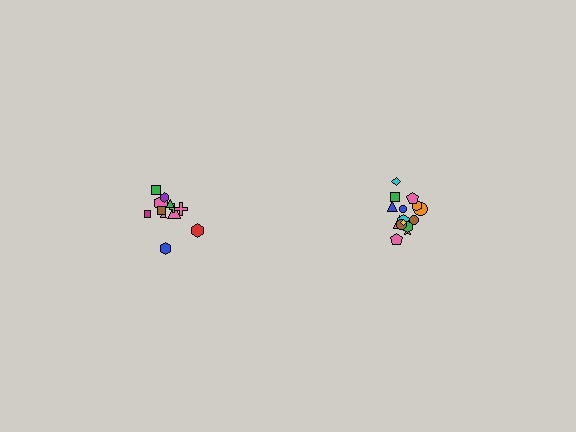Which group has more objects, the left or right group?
The right group.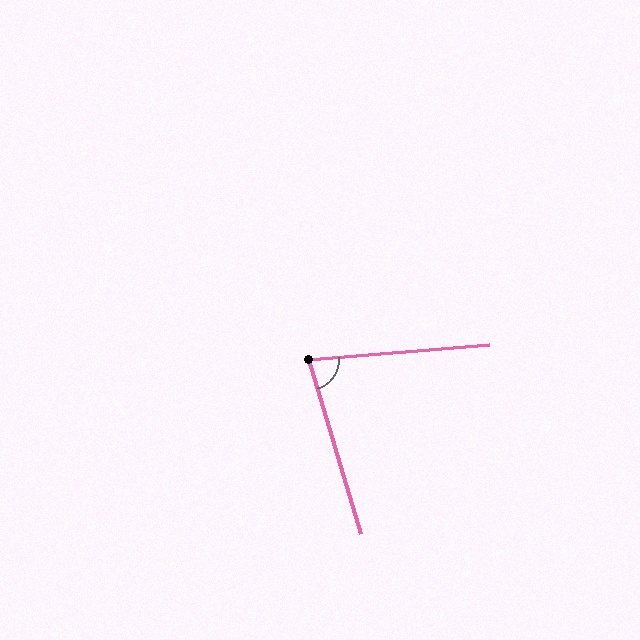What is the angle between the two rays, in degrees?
Approximately 78 degrees.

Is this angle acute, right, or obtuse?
It is acute.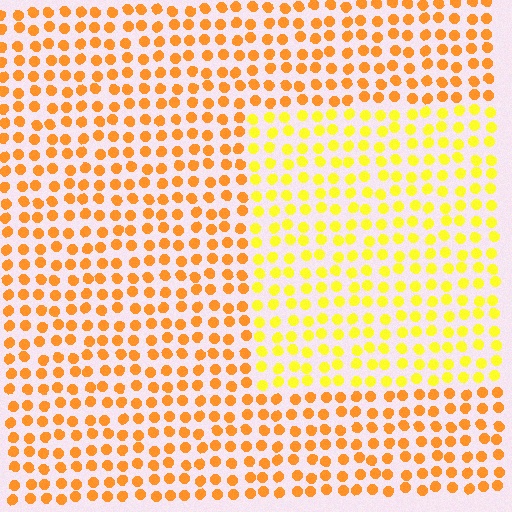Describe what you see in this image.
The image is filled with small orange elements in a uniform arrangement. A rectangle-shaped region is visible where the elements are tinted to a slightly different hue, forming a subtle color boundary.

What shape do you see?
I see a rectangle.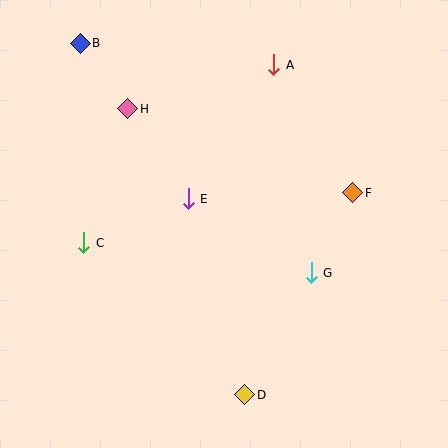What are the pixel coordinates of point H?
Point H is at (128, 109).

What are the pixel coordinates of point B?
Point B is at (80, 43).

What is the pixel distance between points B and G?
The distance between B and G is 326 pixels.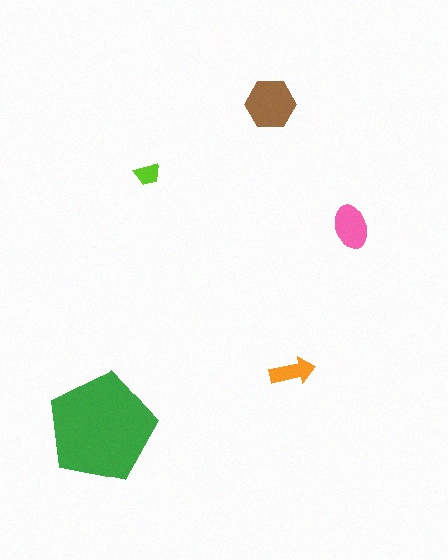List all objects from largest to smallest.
The green pentagon, the brown hexagon, the pink ellipse, the orange arrow, the lime trapezoid.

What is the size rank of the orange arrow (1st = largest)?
4th.